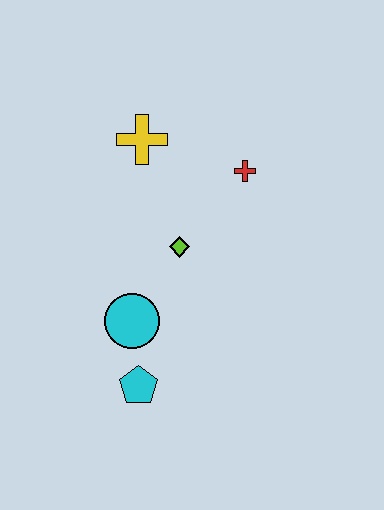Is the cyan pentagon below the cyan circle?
Yes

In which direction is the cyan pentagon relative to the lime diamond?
The cyan pentagon is below the lime diamond.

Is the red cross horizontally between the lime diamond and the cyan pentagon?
No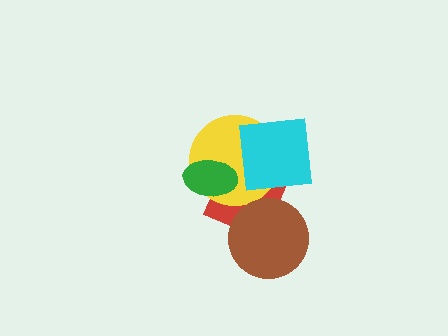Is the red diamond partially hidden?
Yes, it is partially covered by another shape.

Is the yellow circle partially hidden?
Yes, it is partially covered by another shape.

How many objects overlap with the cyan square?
2 objects overlap with the cyan square.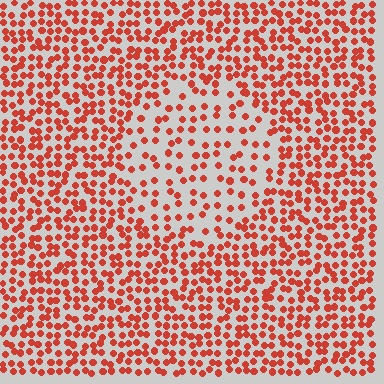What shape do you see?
I see a circle.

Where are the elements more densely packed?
The elements are more densely packed outside the circle boundary.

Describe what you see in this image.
The image contains small red elements arranged at two different densities. A circle-shaped region is visible where the elements are less densely packed than the surrounding area.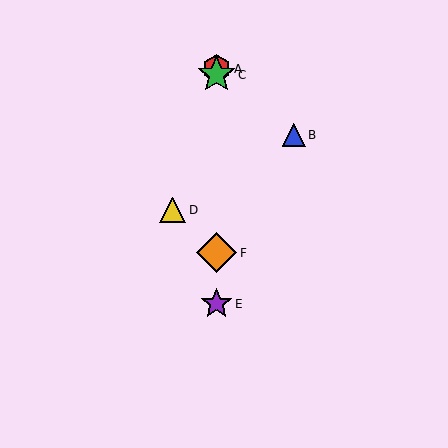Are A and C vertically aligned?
Yes, both are at x≈217.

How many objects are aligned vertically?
4 objects (A, C, E, F) are aligned vertically.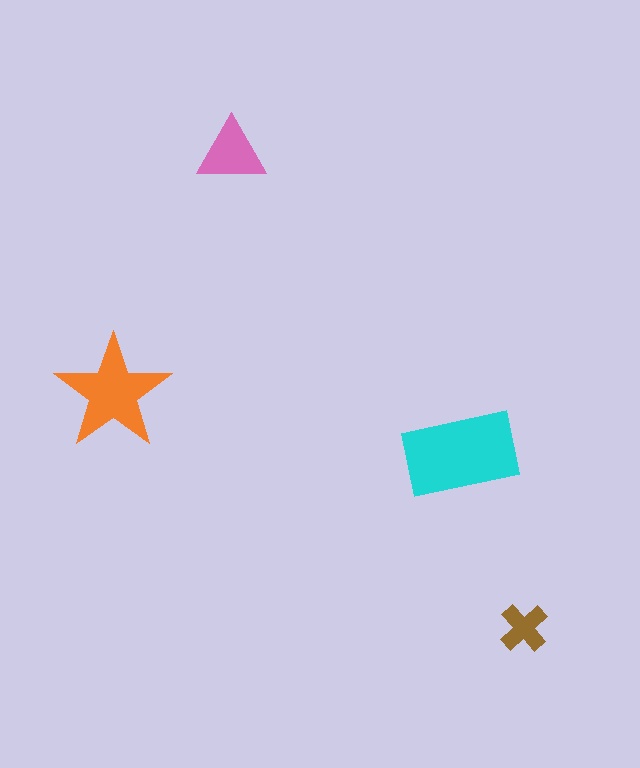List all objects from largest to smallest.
The cyan rectangle, the orange star, the pink triangle, the brown cross.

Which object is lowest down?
The brown cross is bottommost.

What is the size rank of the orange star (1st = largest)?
2nd.